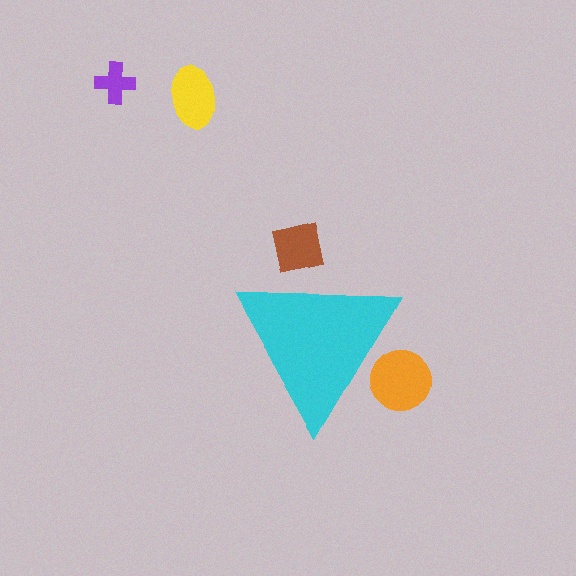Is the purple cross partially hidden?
No, the purple cross is fully visible.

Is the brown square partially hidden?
Yes, the brown square is partially hidden behind the cyan triangle.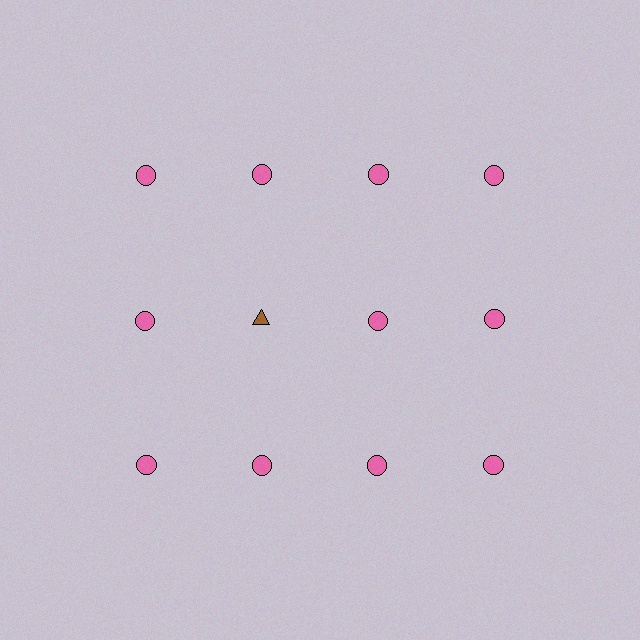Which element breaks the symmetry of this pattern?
The brown triangle in the second row, second from left column breaks the symmetry. All other shapes are pink circles.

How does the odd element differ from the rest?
It differs in both color (brown instead of pink) and shape (triangle instead of circle).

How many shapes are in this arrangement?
There are 12 shapes arranged in a grid pattern.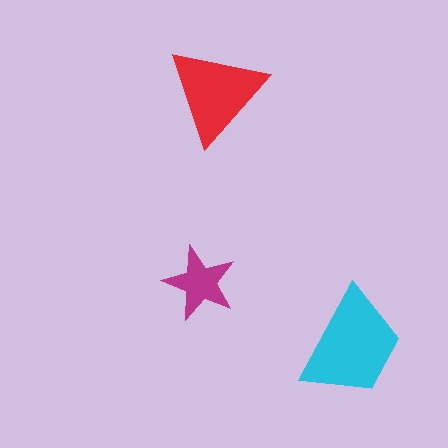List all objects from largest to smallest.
The cyan trapezoid, the red triangle, the magenta star.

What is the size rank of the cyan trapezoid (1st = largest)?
1st.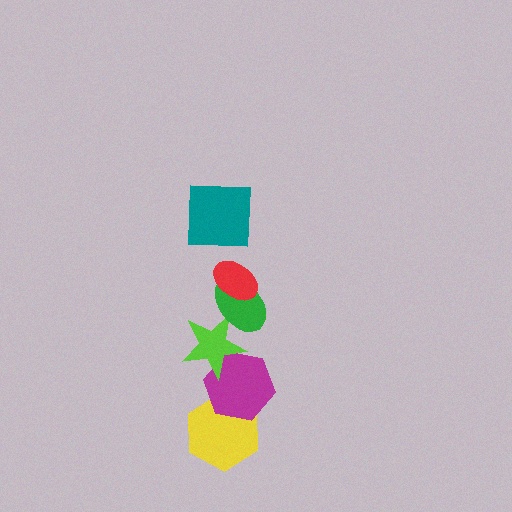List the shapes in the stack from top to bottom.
From top to bottom: the teal square, the red ellipse, the green ellipse, the lime star, the magenta hexagon, the yellow hexagon.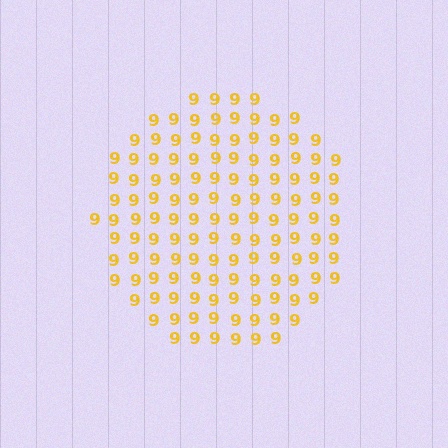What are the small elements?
The small elements are digit 9's.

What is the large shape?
The large shape is a circle.